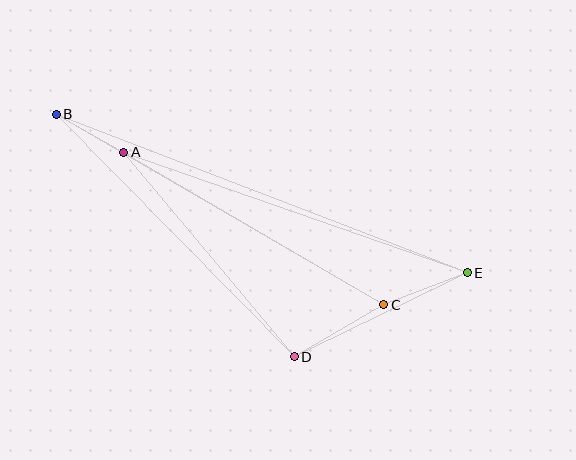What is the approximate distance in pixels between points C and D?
The distance between C and D is approximately 104 pixels.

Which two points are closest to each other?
Points A and B are closest to each other.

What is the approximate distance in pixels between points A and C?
The distance between A and C is approximately 302 pixels.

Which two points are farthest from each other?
Points B and E are farthest from each other.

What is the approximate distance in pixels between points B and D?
The distance between B and D is approximately 340 pixels.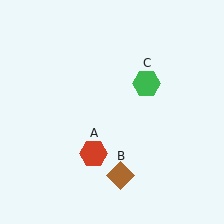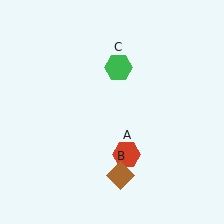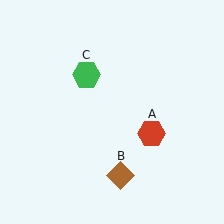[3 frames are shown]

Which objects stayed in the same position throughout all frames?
Brown diamond (object B) remained stationary.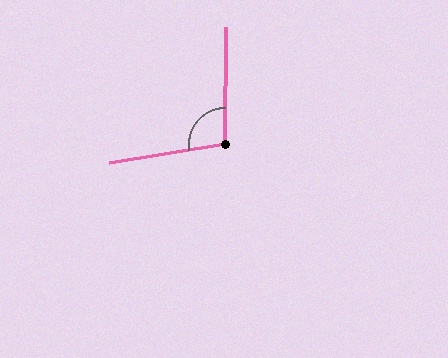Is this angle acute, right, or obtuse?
It is obtuse.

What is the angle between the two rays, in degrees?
Approximately 100 degrees.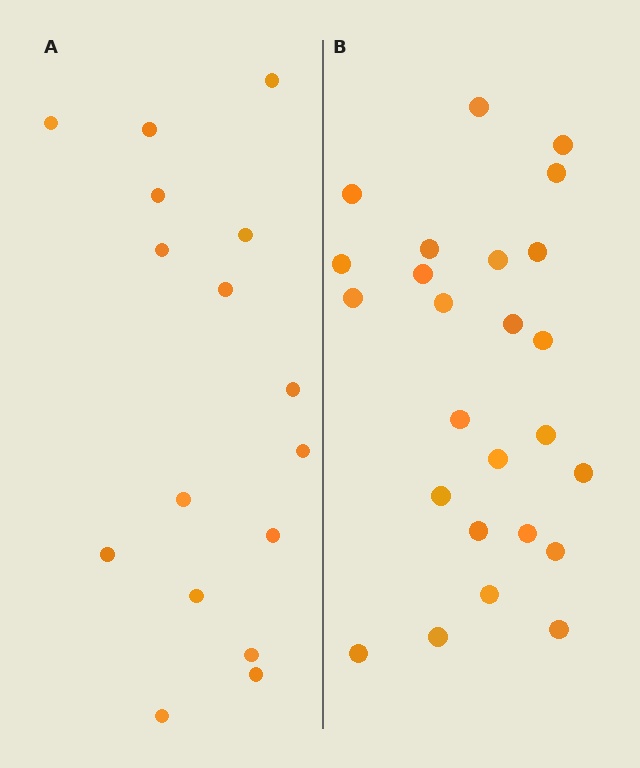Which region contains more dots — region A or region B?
Region B (the right region) has more dots.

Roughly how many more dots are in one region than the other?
Region B has roughly 8 or so more dots than region A.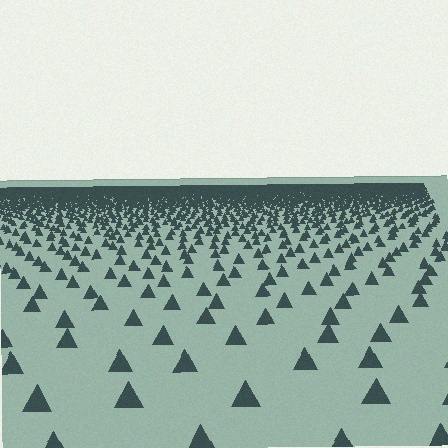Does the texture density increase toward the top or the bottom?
Density increases toward the top.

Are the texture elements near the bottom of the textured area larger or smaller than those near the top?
Larger. Near the bottom, elements are closer to the viewer and appear at a bigger on-screen size.